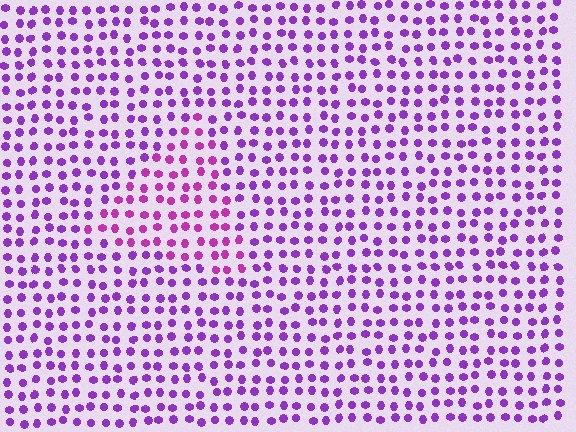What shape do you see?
I see a triangle.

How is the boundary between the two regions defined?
The boundary is defined purely by a slight shift in hue (about 28 degrees). Spacing, size, and orientation are identical on both sides.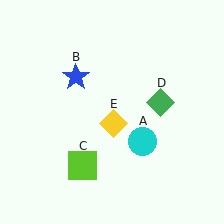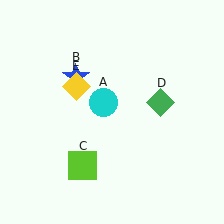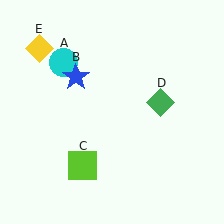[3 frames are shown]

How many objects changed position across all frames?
2 objects changed position: cyan circle (object A), yellow diamond (object E).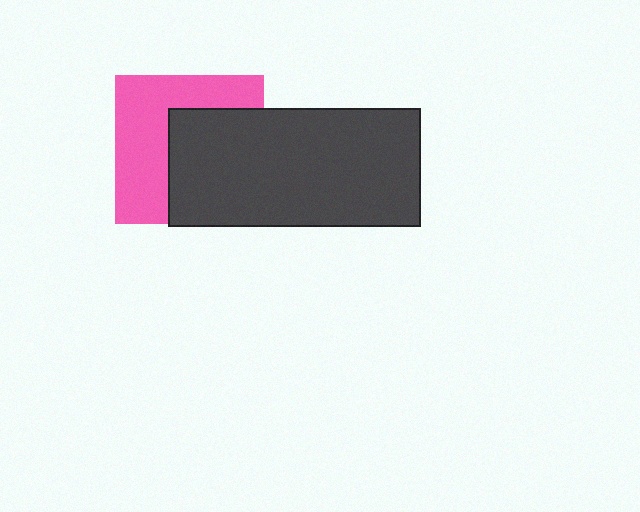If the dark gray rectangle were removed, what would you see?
You would see the complete pink square.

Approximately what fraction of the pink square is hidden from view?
Roughly 51% of the pink square is hidden behind the dark gray rectangle.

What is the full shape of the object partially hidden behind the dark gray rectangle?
The partially hidden object is a pink square.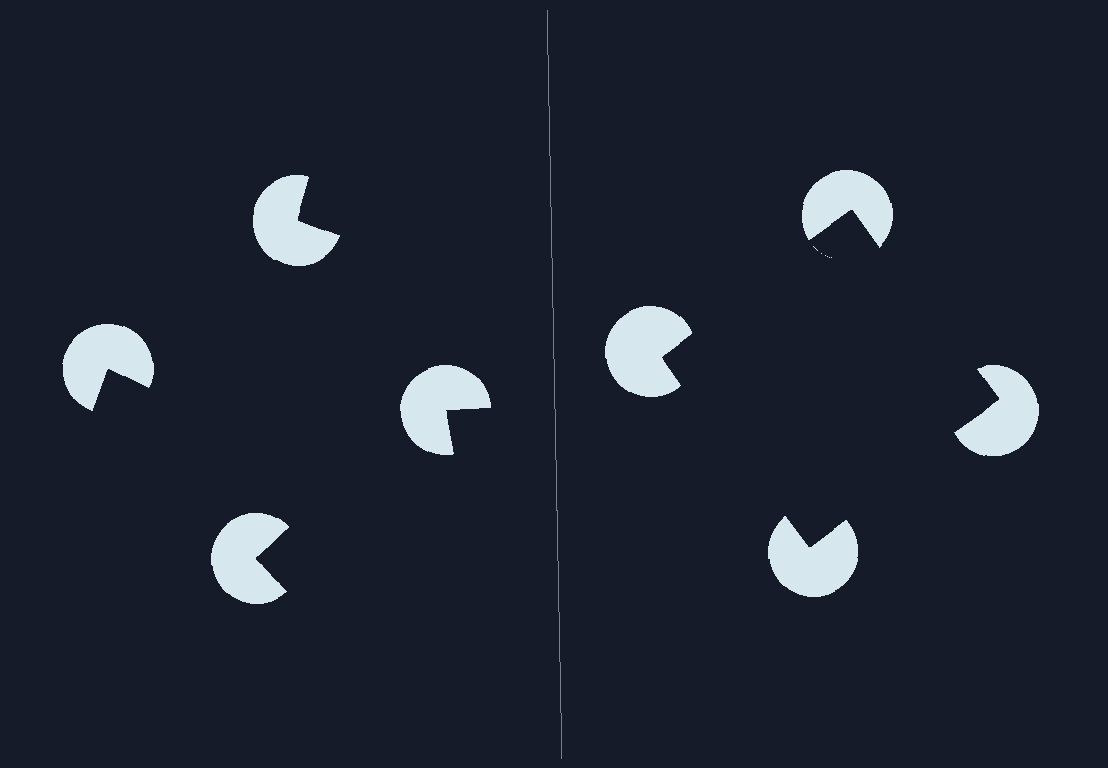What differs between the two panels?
The pac-man discs are positioned identically on both sides; only the wedge orientations differ. On the right they align to a square; on the left they are misaligned.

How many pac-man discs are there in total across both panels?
8 — 4 on each side.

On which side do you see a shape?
An illusory square appears on the right side. On the left side the wedge cuts are rotated, so no coherent shape forms.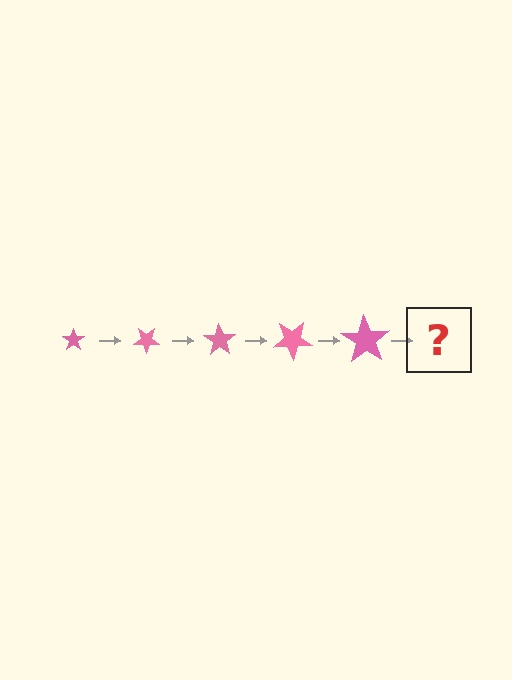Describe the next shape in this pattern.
It should be a star, larger than the previous one and rotated 175 degrees from the start.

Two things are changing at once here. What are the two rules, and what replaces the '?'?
The two rules are that the star grows larger each step and it rotates 35 degrees each step. The '?' should be a star, larger than the previous one and rotated 175 degrees from the start.